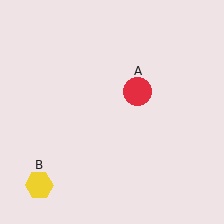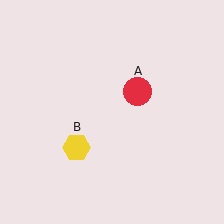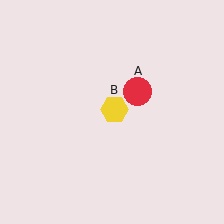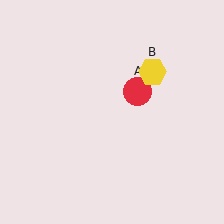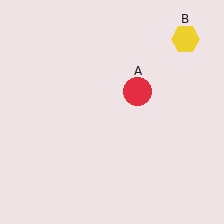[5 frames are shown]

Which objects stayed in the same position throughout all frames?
Red circle (object A) remained stationary.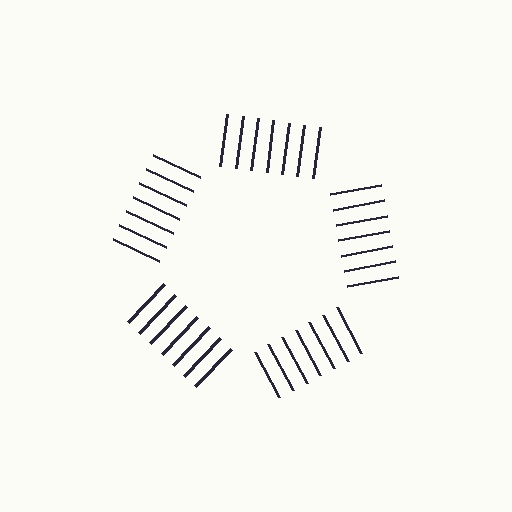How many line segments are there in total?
35 — 7 along each of the 5 edges.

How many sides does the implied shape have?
5 sides — the line-ends trace a pentagon.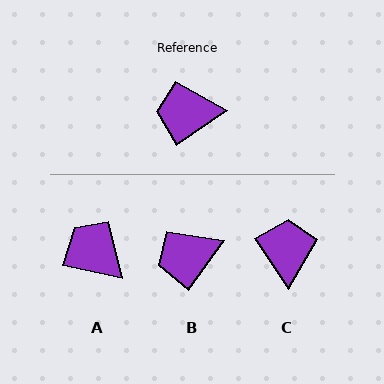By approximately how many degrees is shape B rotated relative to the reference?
Approximately 20 degrees counter-clockwise.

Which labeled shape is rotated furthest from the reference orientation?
C, about 91 degrees away.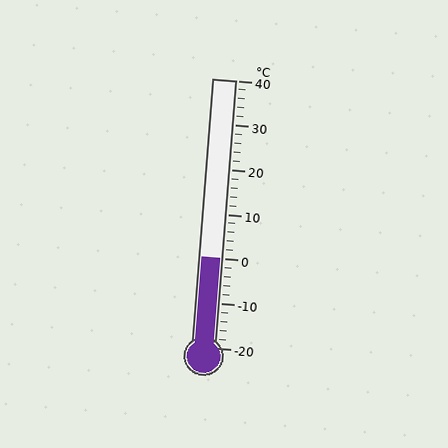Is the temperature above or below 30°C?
The temperature is below 30°C.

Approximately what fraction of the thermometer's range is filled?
The thermometer is filled to approximately 35% of its range.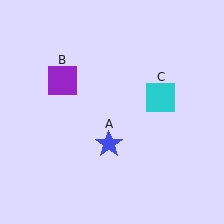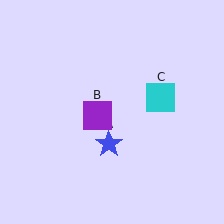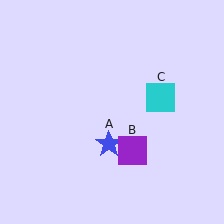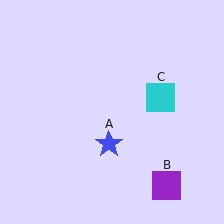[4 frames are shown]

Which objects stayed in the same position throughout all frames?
Blue star (object A) and cyan square (object C) remained stationary.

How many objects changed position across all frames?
1 object changed position: purple square (object B).